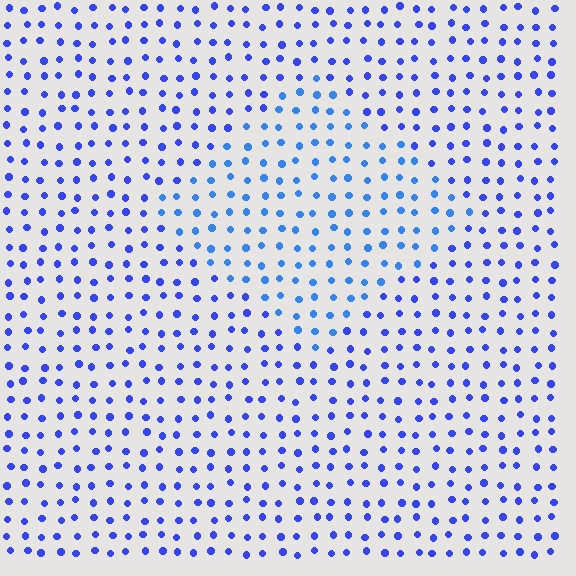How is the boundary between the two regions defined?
The boundary is defined purely by a slight shift in hue (about 21 degrees). Spacing, size, and orientation are identical on both sides.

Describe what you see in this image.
The image is filled with small blue elements in a uniform arrangement. A diamond-shaped region is visible where the elements are tinted to a slightly different hue, forming a subtle color boundary.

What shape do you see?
I see a diamond.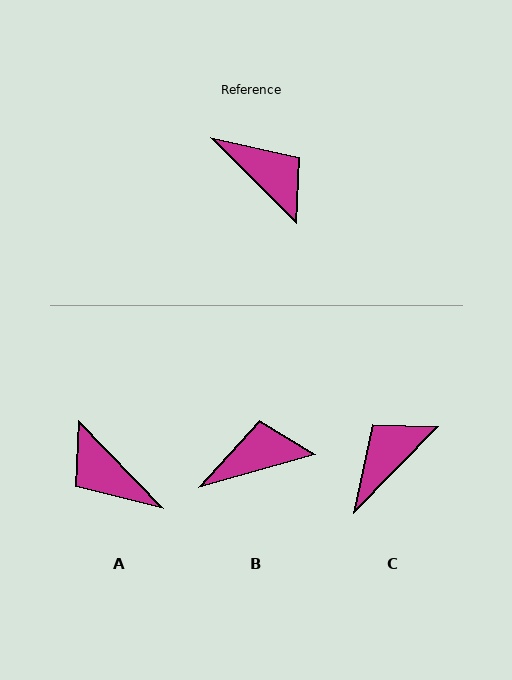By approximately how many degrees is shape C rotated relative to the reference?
Approximately 91 degrees counter-clockwise.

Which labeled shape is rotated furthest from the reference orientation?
A, about 179 degrees away.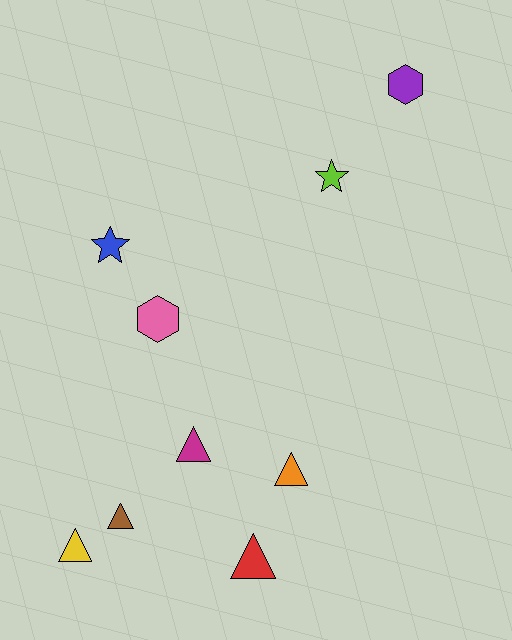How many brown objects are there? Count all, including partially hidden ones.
There is 1 brown object.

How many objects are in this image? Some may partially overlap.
There are 9 objects.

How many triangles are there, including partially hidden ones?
There are 5 triangles.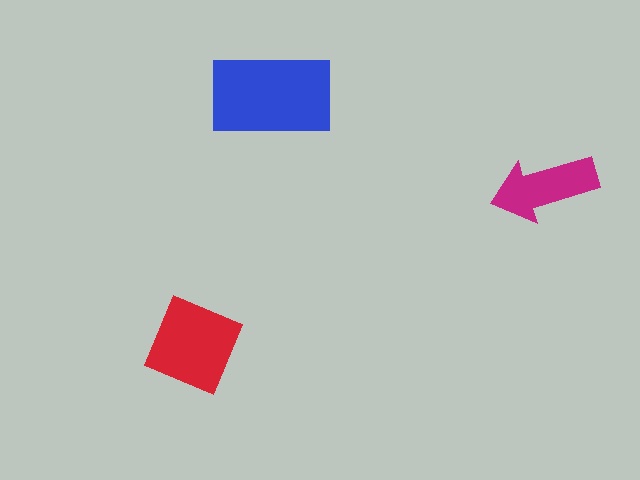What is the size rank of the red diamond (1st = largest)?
2nd.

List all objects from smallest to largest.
The magenta arrow, the red diamond, the blue rectangle.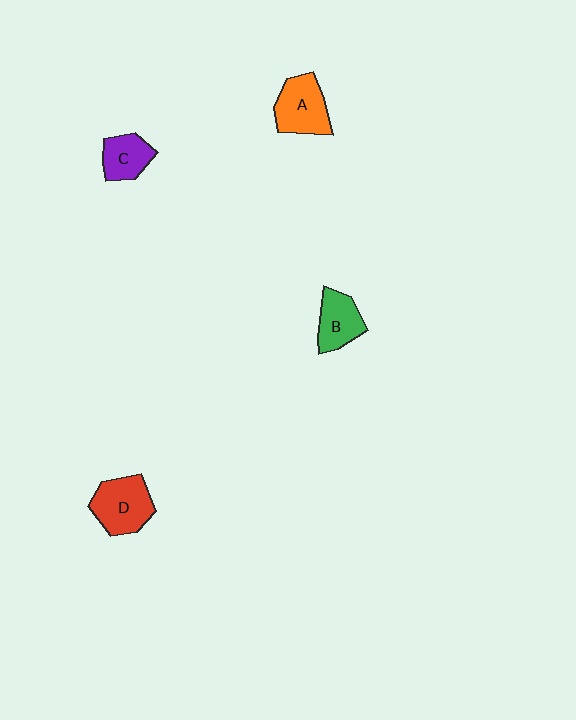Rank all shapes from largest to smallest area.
From largest to smallest: D (red), A (orange), B (green), C (purple).